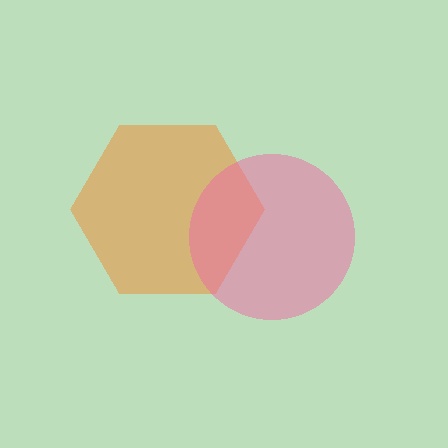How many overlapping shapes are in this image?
There are 2 overlapping shapes in the image.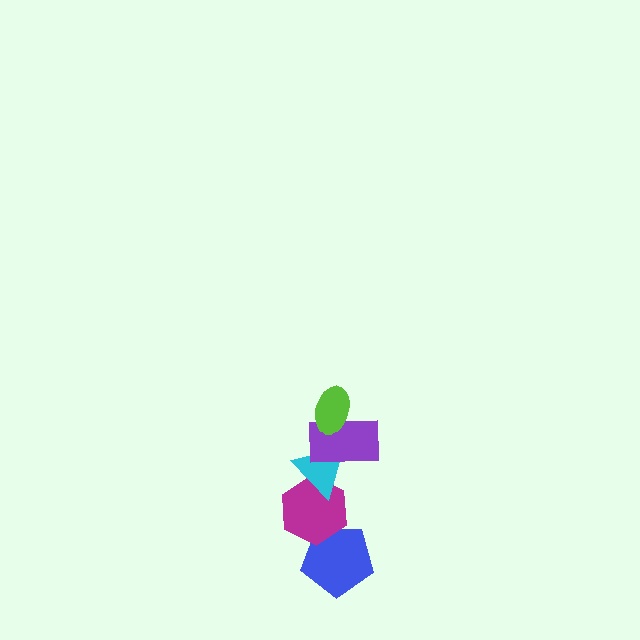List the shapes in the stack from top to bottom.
From top to bottom: the lime ellipse, the purple rectangle, the cyan triangle, the magenta hexagon, the blue pentagon.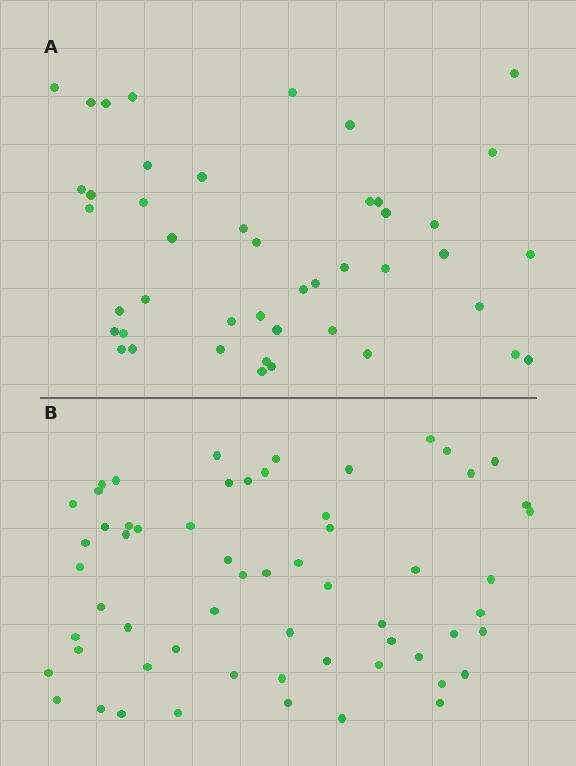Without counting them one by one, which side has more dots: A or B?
Region B (the bottom region) has more dots.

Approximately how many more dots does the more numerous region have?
Region B has approximately 15 more dots than region A.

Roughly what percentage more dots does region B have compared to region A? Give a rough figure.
About 35% more.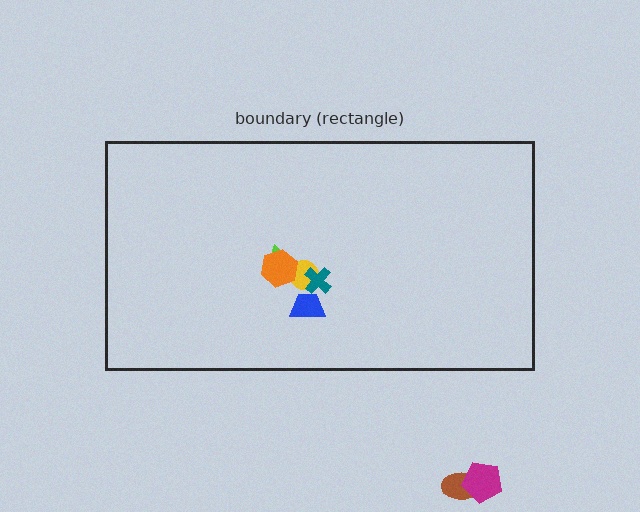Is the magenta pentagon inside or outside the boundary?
Outside.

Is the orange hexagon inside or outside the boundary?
Inside.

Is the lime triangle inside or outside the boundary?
Inside.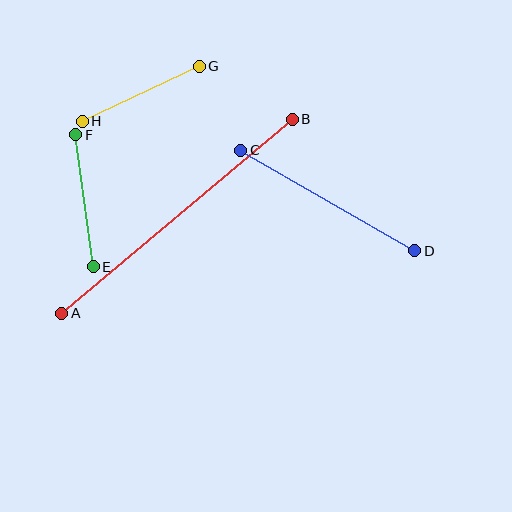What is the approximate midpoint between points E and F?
The midpoint is at approximately (84, 201) pixels.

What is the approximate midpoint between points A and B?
The midpoint is at approximately (177, 216) pixels.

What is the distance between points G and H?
The distance is approximately 129 pixels.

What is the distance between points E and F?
The distance is approximately 133 pixels.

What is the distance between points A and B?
The distance is approximately 301 pixels.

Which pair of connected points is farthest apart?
Points A and B are farthest apart.